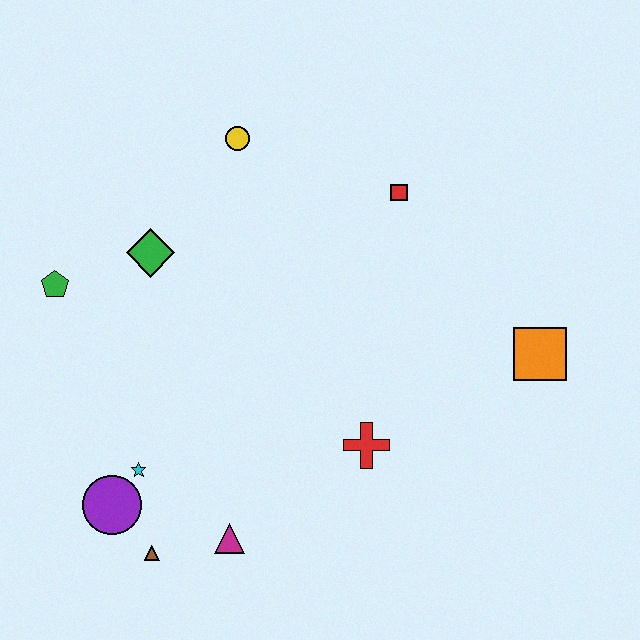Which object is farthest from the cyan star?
The orange square is farthest from the cyan star.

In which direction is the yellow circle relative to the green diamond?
The yellow circle is above the green diamond.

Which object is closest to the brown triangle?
The purple circle is closest to the brown triangle.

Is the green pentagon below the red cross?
No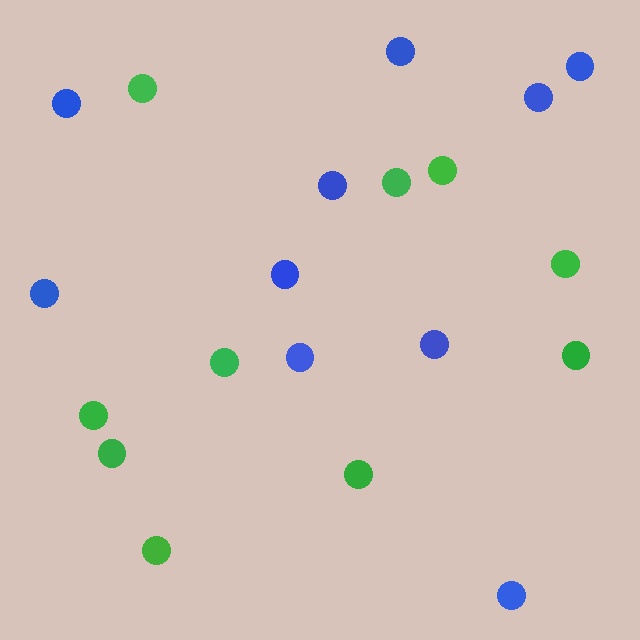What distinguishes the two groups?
There are 2 groups: one group of blue circles (10) and one group of green circles (10).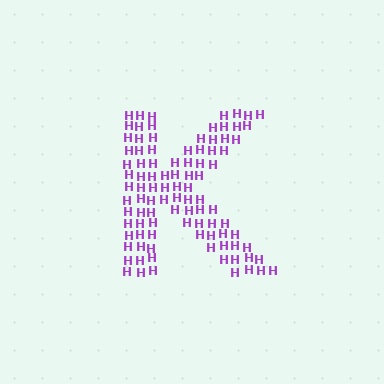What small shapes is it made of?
It is made of small letter H's.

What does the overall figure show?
The overall figure shows the letter K.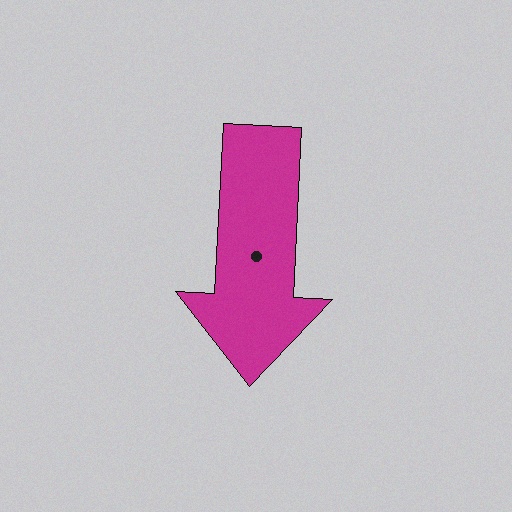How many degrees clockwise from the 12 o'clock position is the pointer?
Approximately 183 degrees.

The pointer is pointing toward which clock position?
Roughly 6 o'clock.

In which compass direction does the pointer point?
South.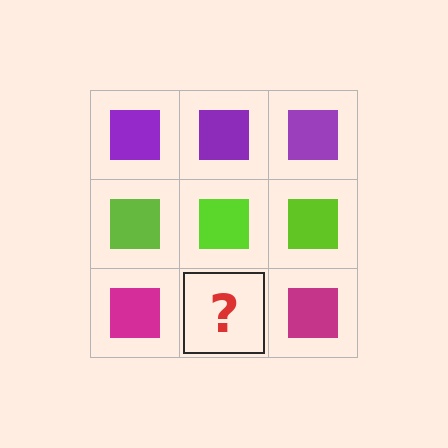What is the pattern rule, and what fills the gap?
The rule is that each row has a consistent color. The gap should be filled with a magenta square.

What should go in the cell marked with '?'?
The missing cell should contain a magenta square.